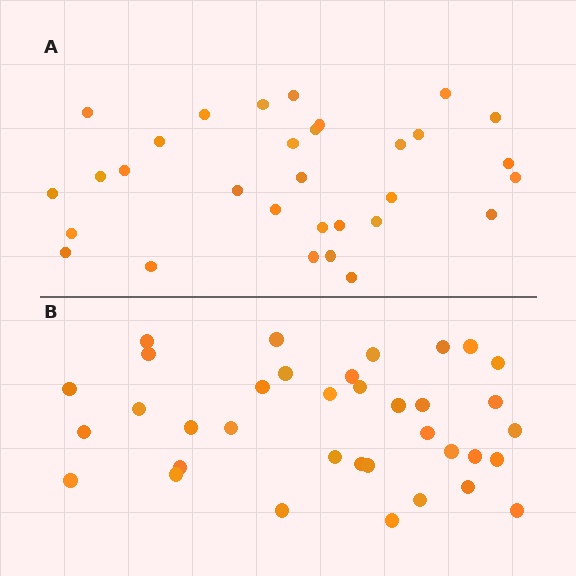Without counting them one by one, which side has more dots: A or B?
Region B (the bottom region) has more dots.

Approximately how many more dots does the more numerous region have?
Region B has about 5 more dots than region A.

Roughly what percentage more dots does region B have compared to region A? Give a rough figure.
About 15% more.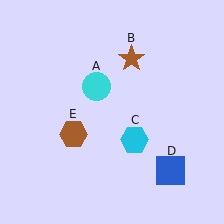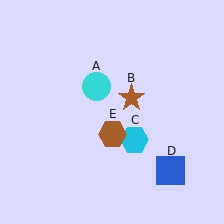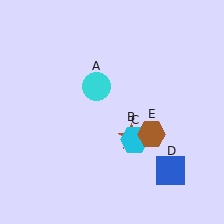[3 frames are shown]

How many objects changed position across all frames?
2 objects changed position: brown star (object B), brown hexagon (object E).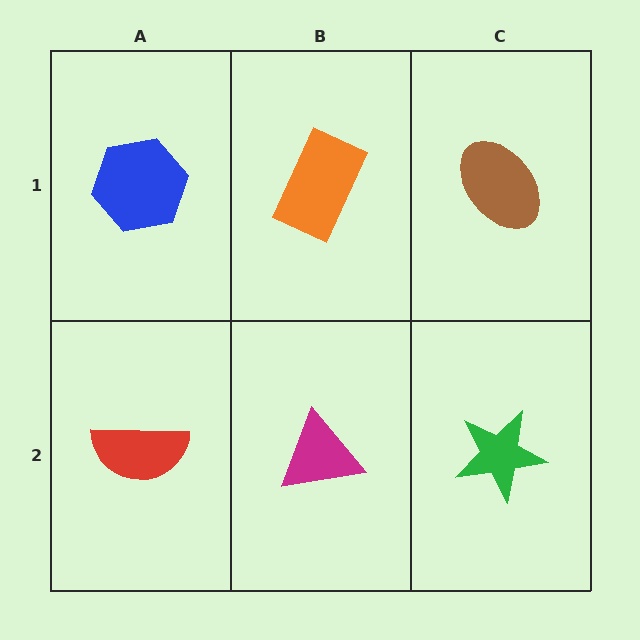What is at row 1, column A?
A blue hexagon.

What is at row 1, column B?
An orange rectangle.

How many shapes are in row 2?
3 shapes.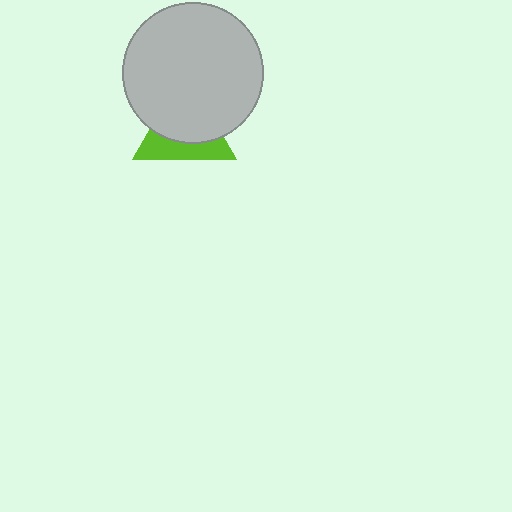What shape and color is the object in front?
The object in front is a light gray circle.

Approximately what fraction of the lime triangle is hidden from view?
Roughly 61% of the lime triangle is hidden behind the light gray circle.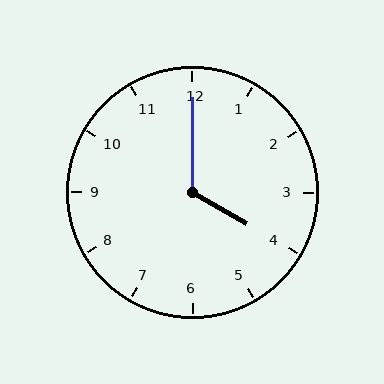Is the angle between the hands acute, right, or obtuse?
It is obtuse.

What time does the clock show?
4:00.